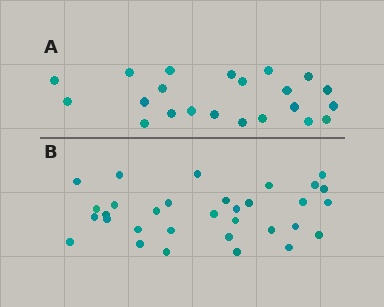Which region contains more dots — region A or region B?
Region B (the bottom region) has more dots.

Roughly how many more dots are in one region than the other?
Region B has roughly 10 or so more dots than region A.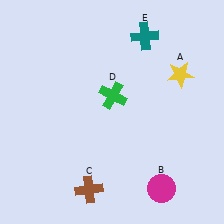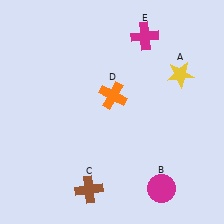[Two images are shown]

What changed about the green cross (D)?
In Image 1, D is green. In Image 2, it changed to orange.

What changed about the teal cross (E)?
In Image 1, E is teal. In Image 2, it changed to magenta.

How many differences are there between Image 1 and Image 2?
There are 2 differences between the two images.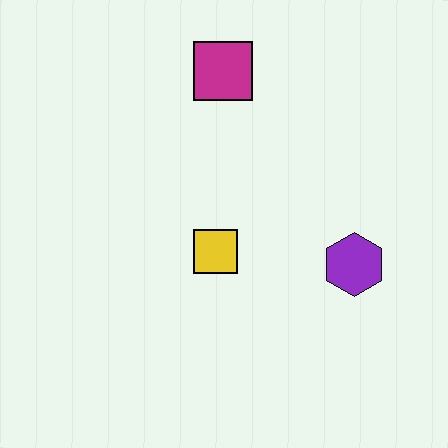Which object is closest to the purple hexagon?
The yellow square is closest to the purple hexagon.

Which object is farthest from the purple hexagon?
The magenta square is farthest from the purple hexagon.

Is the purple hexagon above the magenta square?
No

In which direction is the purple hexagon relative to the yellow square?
The purple hexagon is to the right of the yellow square.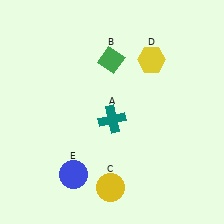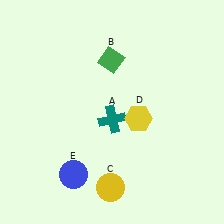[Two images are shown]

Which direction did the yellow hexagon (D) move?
The yellow hexagon (D) moved down.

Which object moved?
The yellow hexagon (D) moved down.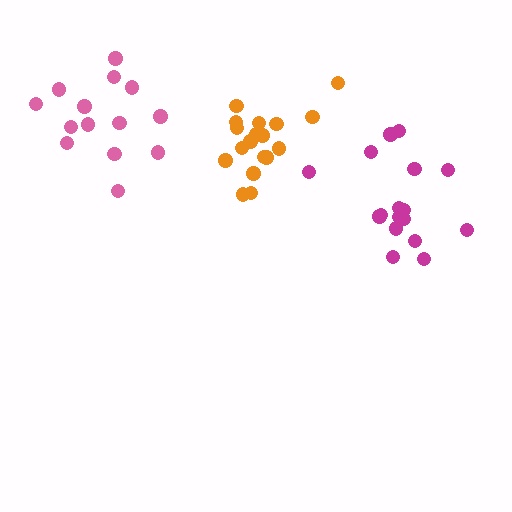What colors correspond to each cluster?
The clusters are colored: pink, magenta, orange.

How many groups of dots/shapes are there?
There are 3 groups.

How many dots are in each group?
Group 1: 15 dots, Group 2: 17 dots, Group 3: 18 dots (50 total).